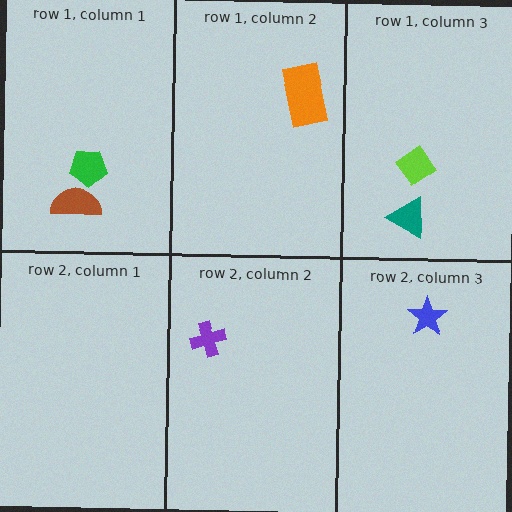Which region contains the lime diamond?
The row 1, column 3 region.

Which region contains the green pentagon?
The row 1, column 1 region.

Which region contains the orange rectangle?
The row 1, column 2 region.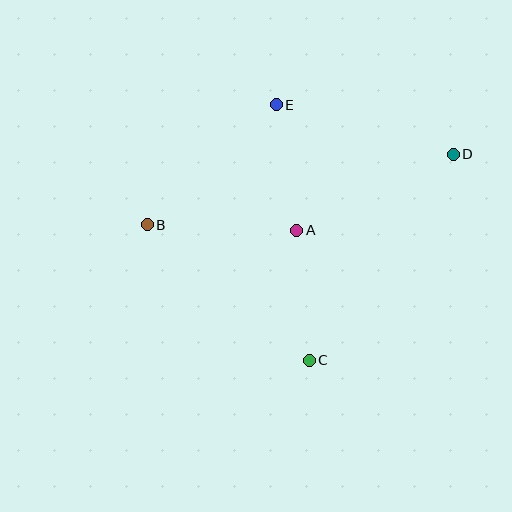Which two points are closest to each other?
Points A and E are closest to each other.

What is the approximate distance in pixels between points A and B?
The distance between A and B is approximately 150 pixels.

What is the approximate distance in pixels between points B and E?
The distance between B and E is approximately 177 pixels.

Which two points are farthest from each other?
Points B and D are farthest from each other.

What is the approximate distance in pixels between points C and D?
The distance between C and D is approximately 251 pixels.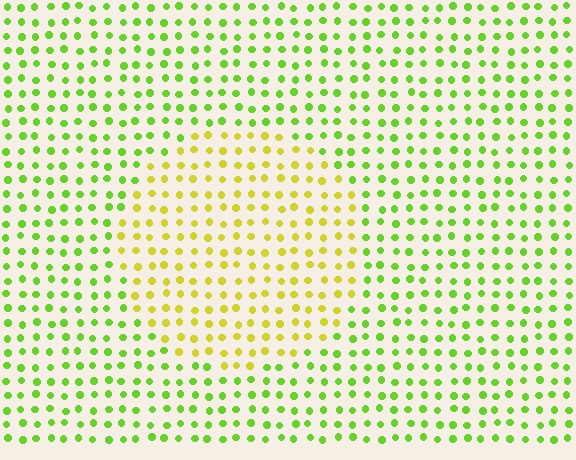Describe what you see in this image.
The image is filled with small lime elements in a uniform arrangement. A circle-shaped region is visible where the elements are tinted to a slightly different hue, forming a subtle color boundary.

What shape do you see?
I see a circle.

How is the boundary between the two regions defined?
The boundary is defined purely by a slight shift in hue (about 38 degrees). Spacing, size, and orientation are identical on both sides.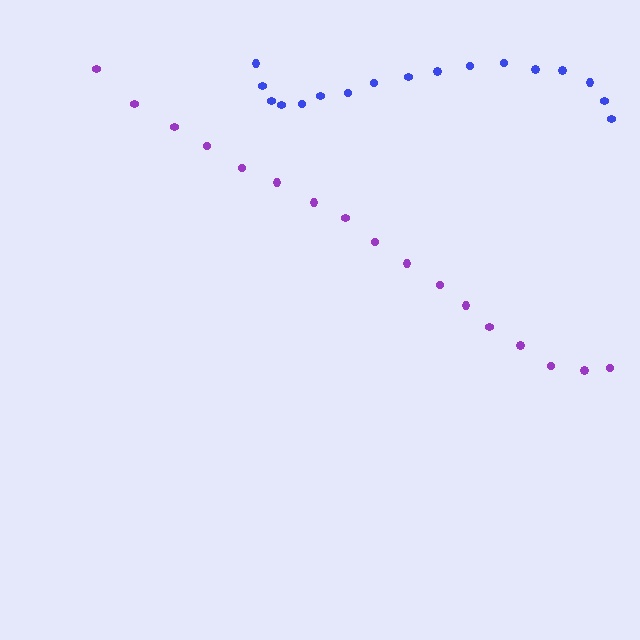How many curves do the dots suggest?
There are 2 distinct paths.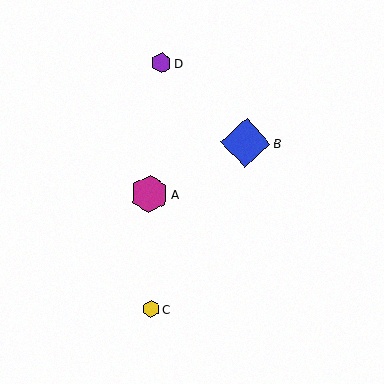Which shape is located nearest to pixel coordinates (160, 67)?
The purple hexagon (labeled D) at (161, 63) is nearest to that location.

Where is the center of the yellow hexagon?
The center of the yellow hexagon is at (151, 309).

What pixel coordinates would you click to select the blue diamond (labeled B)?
Click at (246, 143) to select the blue diamond B.